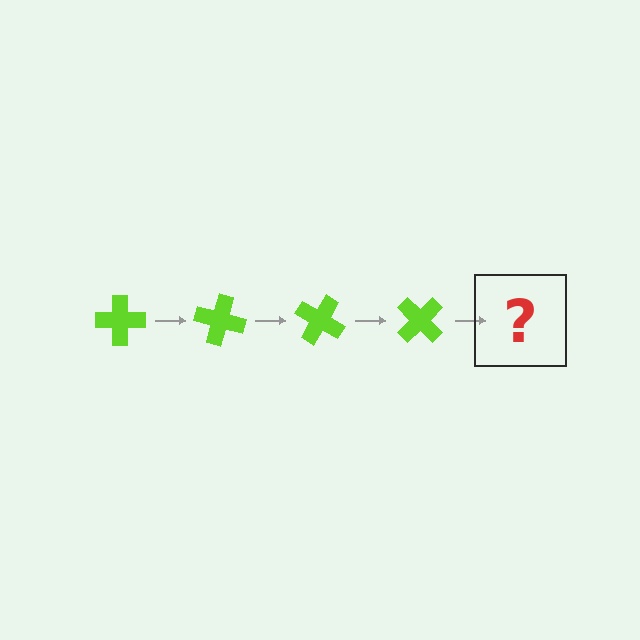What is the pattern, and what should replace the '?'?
The pattern is that the cross rotates 15 degrees each step. The '?' should be a lime cross rotated 60 degrees.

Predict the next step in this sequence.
The next step is a lime cross rotated 60 degrees.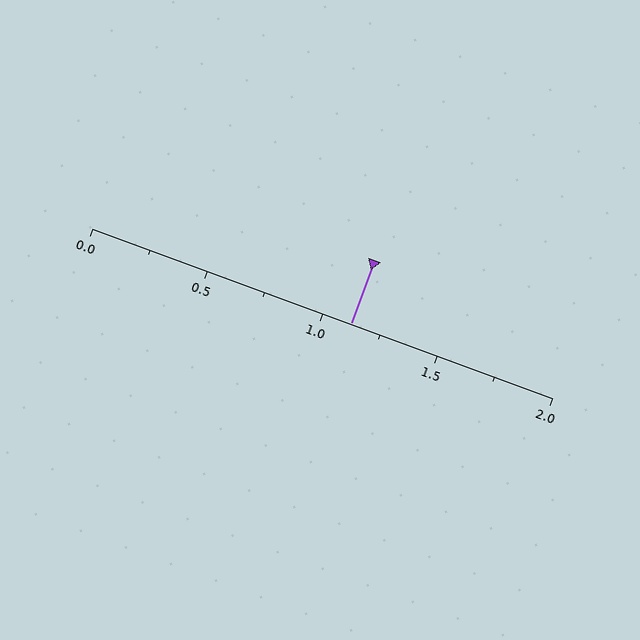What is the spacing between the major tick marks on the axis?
The major ticks are spaced 0.5 apart.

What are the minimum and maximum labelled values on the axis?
The axis runs from 0.0 to 2.0.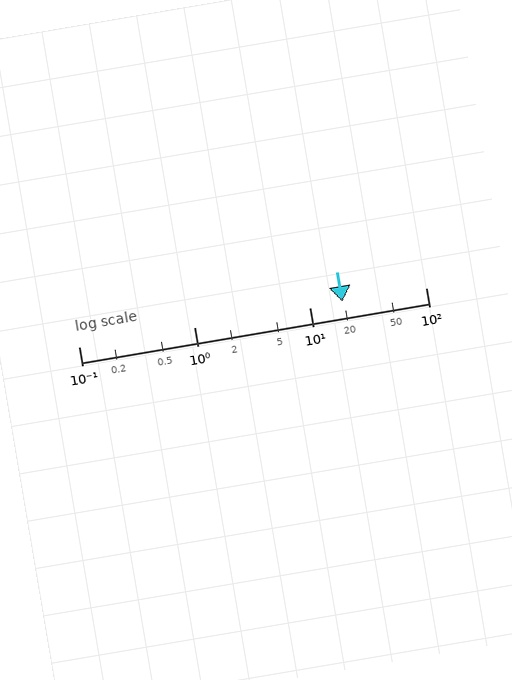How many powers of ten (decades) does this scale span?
The scale spans 3 decades, from 0.1 to 100.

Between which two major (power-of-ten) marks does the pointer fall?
The pointer is between 10 and 100.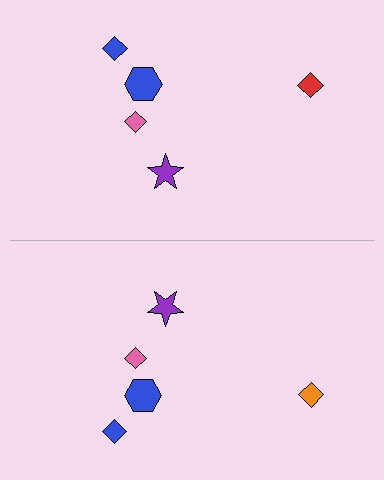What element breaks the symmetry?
The orange diamond on the bottom side breaks the symmetry — its mirror counterpart is red.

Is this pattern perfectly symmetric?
No, the pattern is not perfectly symmetric. The orange diamond on the bottom side breaks the symmetry — its mirror counterpart is red.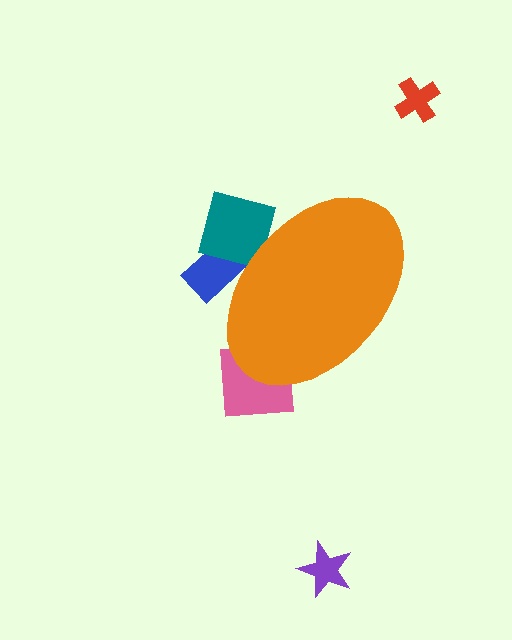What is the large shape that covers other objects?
An orange ellipse.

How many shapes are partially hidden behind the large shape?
4 shapes are partially hidden.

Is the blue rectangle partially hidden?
Yes, the blue rectangle is partially hidden behind the orange ellipse.